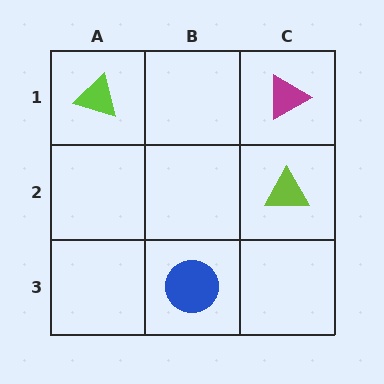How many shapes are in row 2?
1 shape.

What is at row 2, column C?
A lime triangle.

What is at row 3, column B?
A blue circle.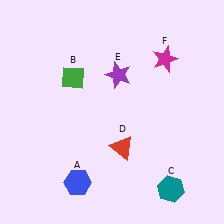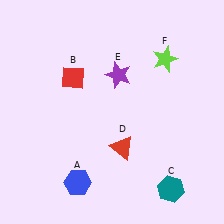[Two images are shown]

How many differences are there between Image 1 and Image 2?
There are 2 differences between the two images.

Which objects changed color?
B changed from green to red. F changed from magenta to lime.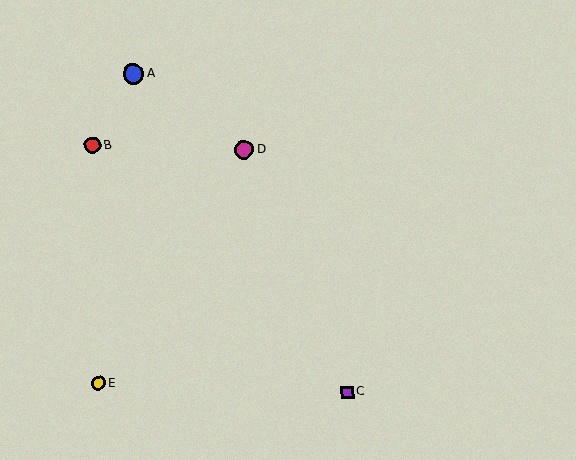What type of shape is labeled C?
Shape C is a purple square.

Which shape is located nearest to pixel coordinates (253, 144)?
The magenta circle (labeled D) at (244, 150) is nearest to that location.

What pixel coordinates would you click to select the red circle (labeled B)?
Click at (92, 145) to select the red circle B.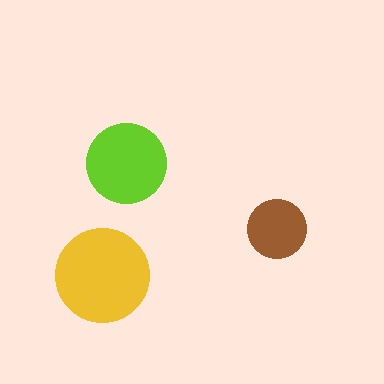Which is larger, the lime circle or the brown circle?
The lime one.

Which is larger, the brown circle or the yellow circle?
The yellow one.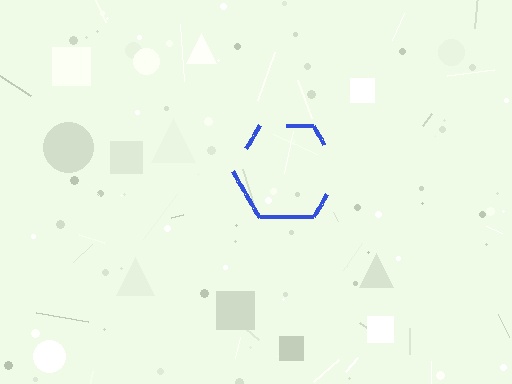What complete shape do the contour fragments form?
The contour fragments form a hexagon.